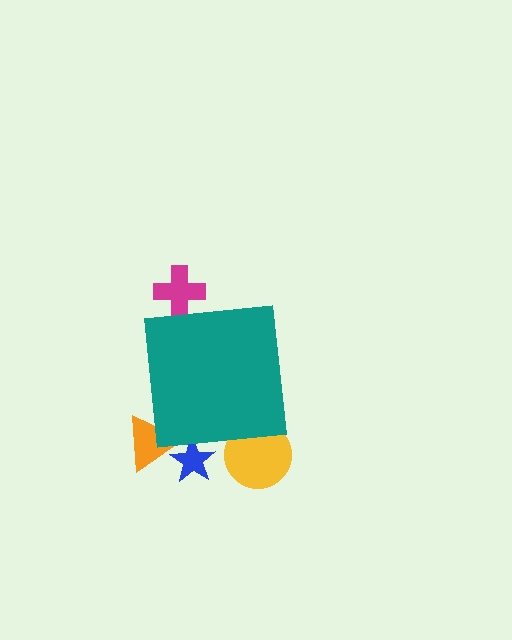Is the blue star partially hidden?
Yes, the blue star is partially hidden behind the teal square.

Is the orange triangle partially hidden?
Yes, the orange triangle is partially hidden behind the teal square.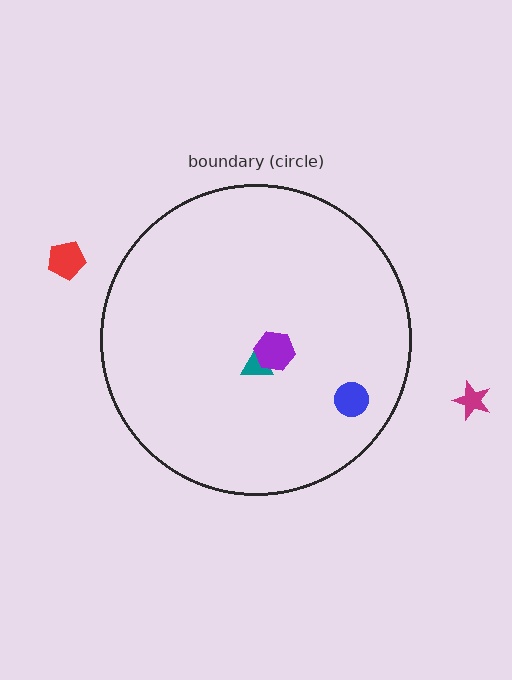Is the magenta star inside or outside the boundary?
Outside.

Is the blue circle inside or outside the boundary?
Inside.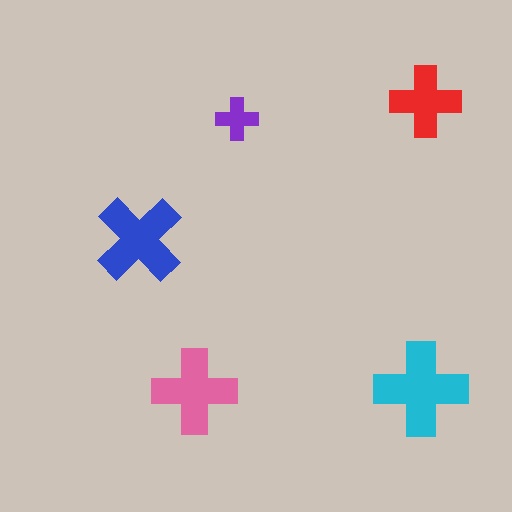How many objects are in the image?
There are 5 objects in the image.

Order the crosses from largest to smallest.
the cyan one, the blue one, the pink one, the red one, the purple one.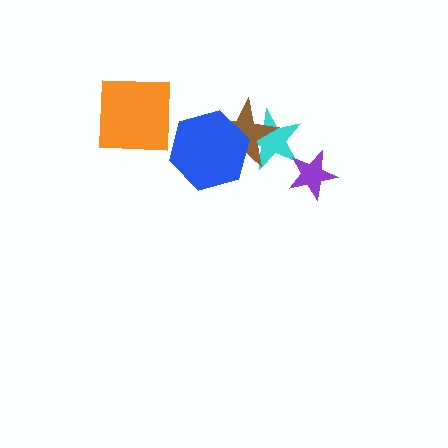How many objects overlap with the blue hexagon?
2 objects overlap with the blue hexagon.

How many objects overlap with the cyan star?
2 objects overlap with the cyan star.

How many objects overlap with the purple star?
0 objects overlap with the purple star.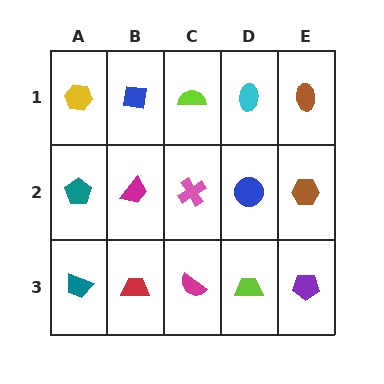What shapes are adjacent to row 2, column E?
A brown ellipse (row 1, column E), a purple pentagon (row 3, column E), a blue circle (row 2, column D).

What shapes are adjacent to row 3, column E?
A brown hexagon (row 2, column E), a lime trapezoid (row 3, column D).